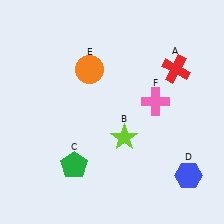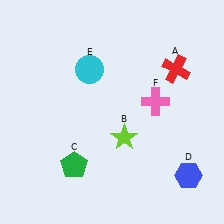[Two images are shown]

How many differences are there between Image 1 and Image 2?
There is 1 difference between the two images.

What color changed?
The circle (E) changed from orange in Image 1 to cyan in Image 2.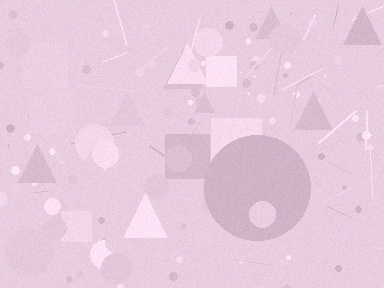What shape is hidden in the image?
A circle is hidden in the image.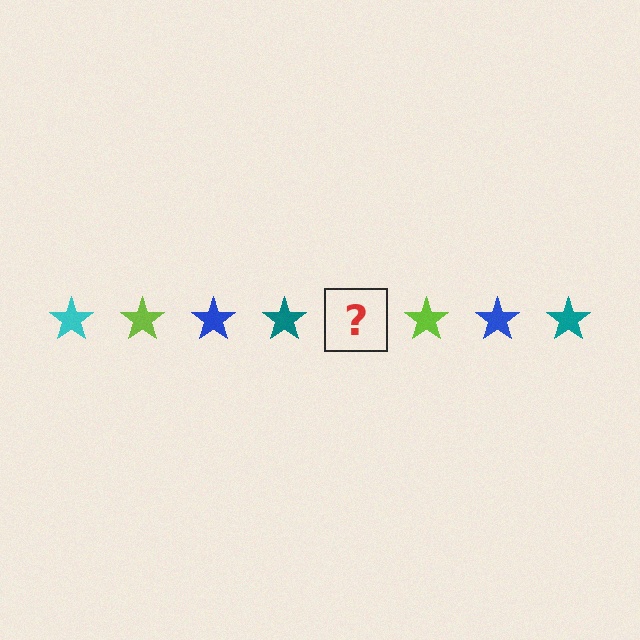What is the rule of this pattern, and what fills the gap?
The rule is that the pattern cycles through cyan, lime, blue, teal stars. The gap should be filled with a cyan star.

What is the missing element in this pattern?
The missing element is a cyan star.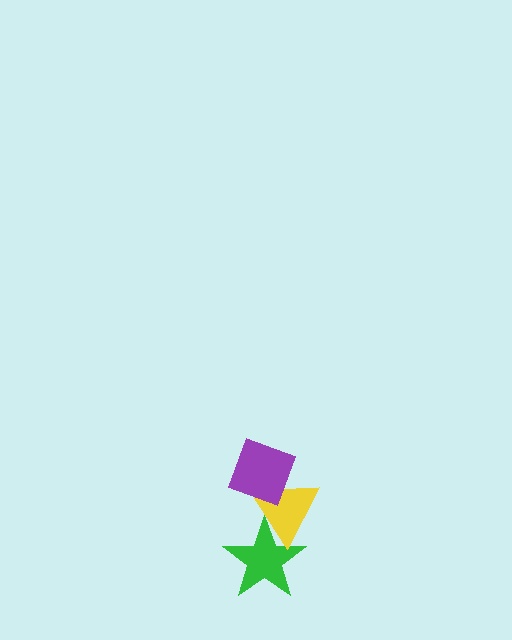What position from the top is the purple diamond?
The purple diamond is 1st from the top.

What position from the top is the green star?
The green star is 3rd from the top.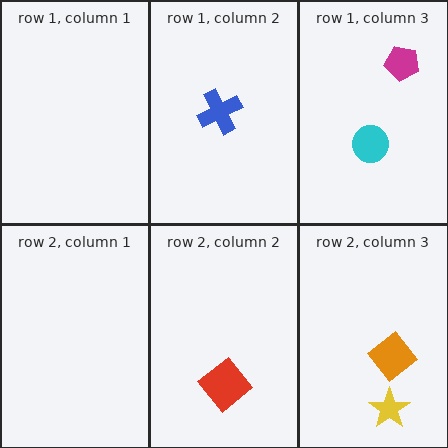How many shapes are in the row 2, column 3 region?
2.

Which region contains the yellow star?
The row 2, column 3 region.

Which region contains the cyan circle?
The row 1, column 3 region.